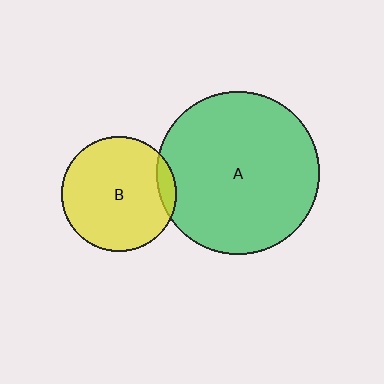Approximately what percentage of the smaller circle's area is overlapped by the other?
Approximately 10%.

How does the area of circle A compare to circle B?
Approximately 2.0 times.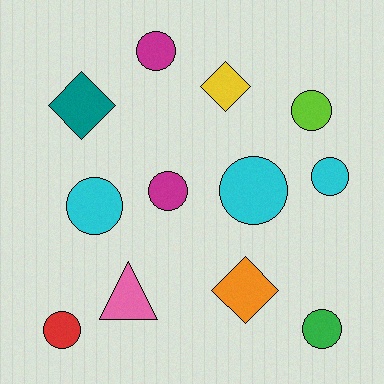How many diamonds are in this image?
There are 3 diamonds.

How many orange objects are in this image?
There is 1 orange object.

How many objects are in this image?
There are 12 objects.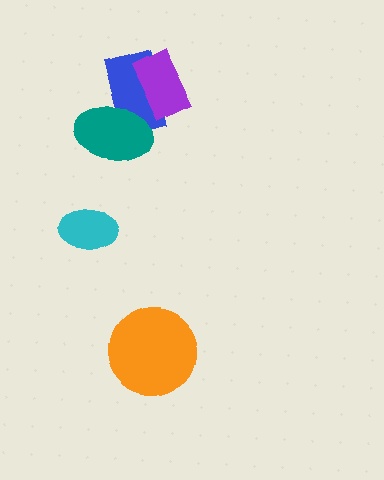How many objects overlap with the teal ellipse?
1 object overlaps with the teal ellipse.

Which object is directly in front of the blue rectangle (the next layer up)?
The teal ellipse is directly in front of the blue rectangle.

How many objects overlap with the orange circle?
0 objects overlap with the orange circle.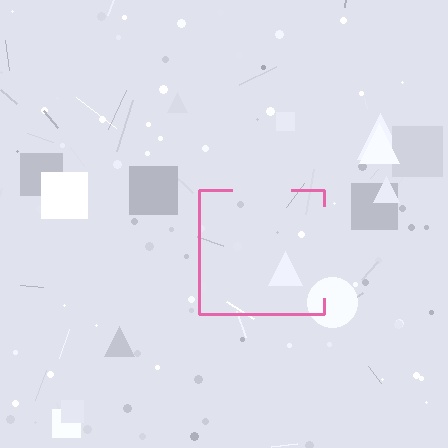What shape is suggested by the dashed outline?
The dashed outline suggests a square.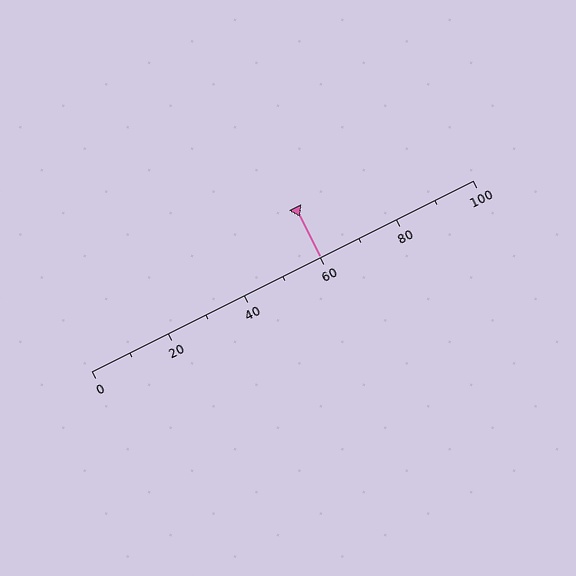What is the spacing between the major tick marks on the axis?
The major ticks are spaced 20 apart.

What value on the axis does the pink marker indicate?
The marker indicates approximately 60.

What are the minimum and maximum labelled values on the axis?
The axis runs from 0 to 100.